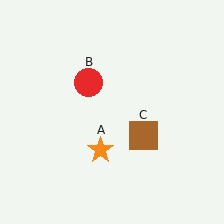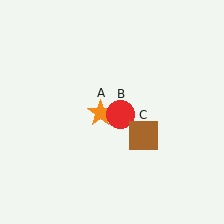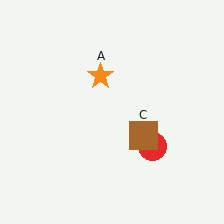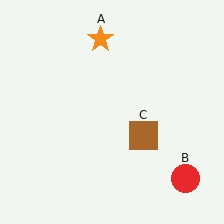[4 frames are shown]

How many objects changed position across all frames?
2 objects changed position: orange star (object A), red circle (object B).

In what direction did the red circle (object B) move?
The red circle (object B) moved down and to the right.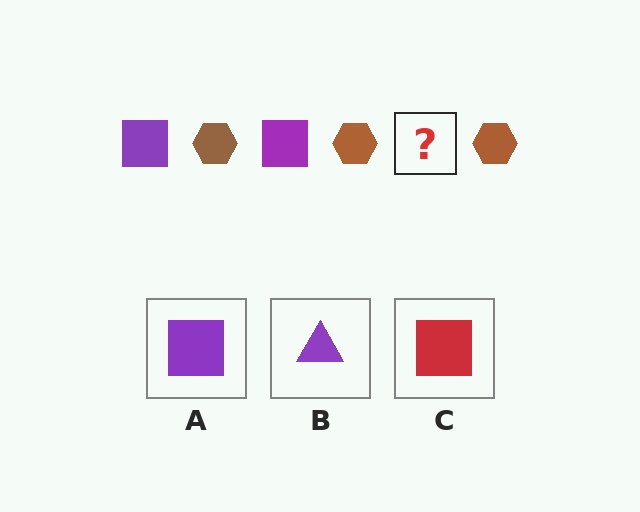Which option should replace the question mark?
Option A.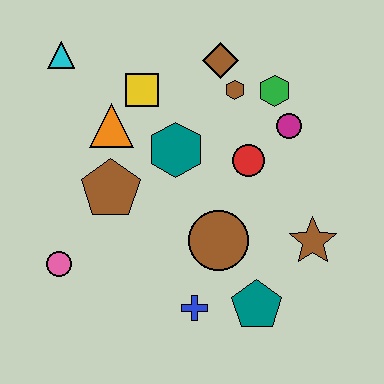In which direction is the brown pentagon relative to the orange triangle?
The brown pentagon is below the orange triangle.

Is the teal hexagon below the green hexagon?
Yes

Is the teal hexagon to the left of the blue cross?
Yes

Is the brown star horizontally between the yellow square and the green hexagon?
No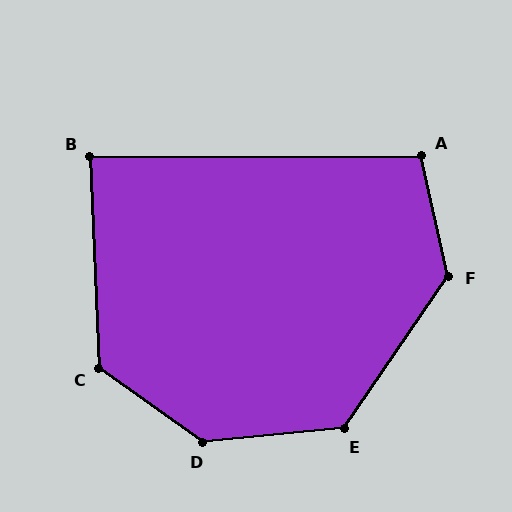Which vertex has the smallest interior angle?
B, at approximately 88 degrees.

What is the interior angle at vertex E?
Approximately 130 degrees (obtuse).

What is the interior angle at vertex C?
Approximately 128 degrees (obtuse).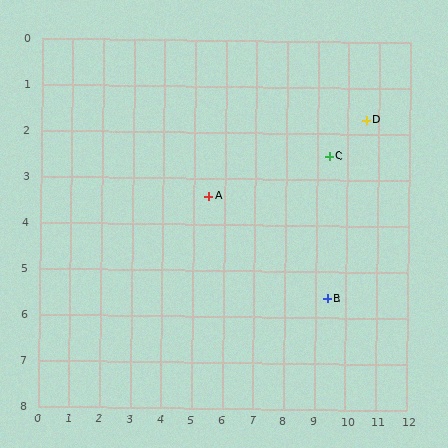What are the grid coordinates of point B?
Point B is at approximately (9.4, 5.6).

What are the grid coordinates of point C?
Point C is at approximately (9.4, 2.5).